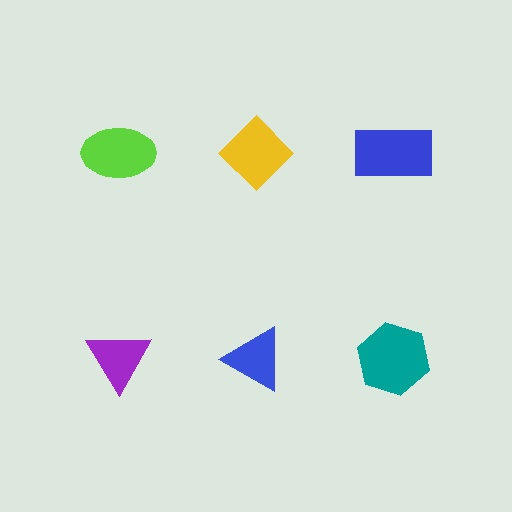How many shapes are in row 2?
3 shapes.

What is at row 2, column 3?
A teal hexagon.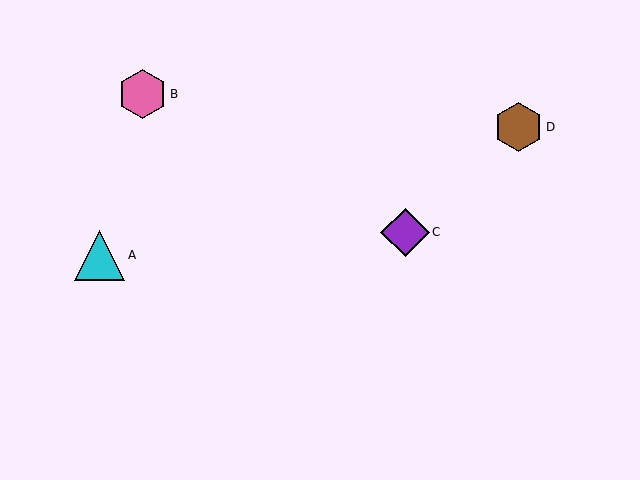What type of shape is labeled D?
Shape D is a brown hexagon.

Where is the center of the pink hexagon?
The center of the pink hexagon is at (142, 94).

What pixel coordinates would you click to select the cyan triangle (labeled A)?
Click at (100, 255) to select the cyan triangle A.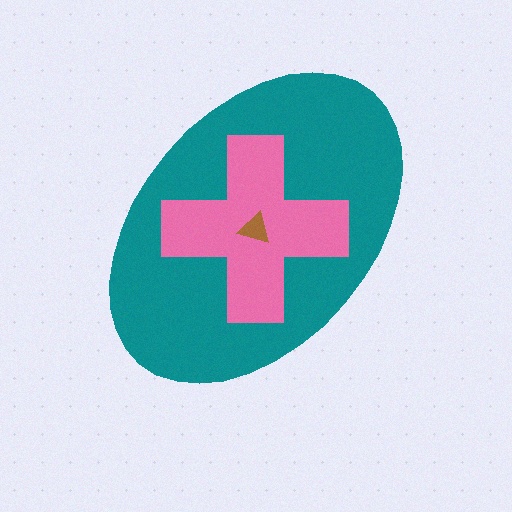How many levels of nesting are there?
3.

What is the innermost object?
The brown triangle.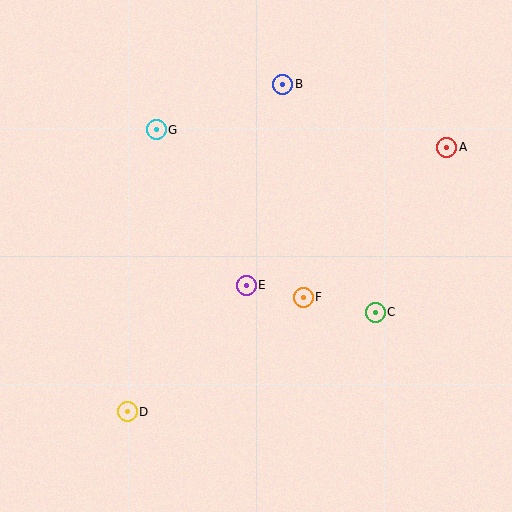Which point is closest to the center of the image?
Point E at (246, 285) is closest to the center.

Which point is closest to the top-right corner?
Point A is closest to the top-right corner.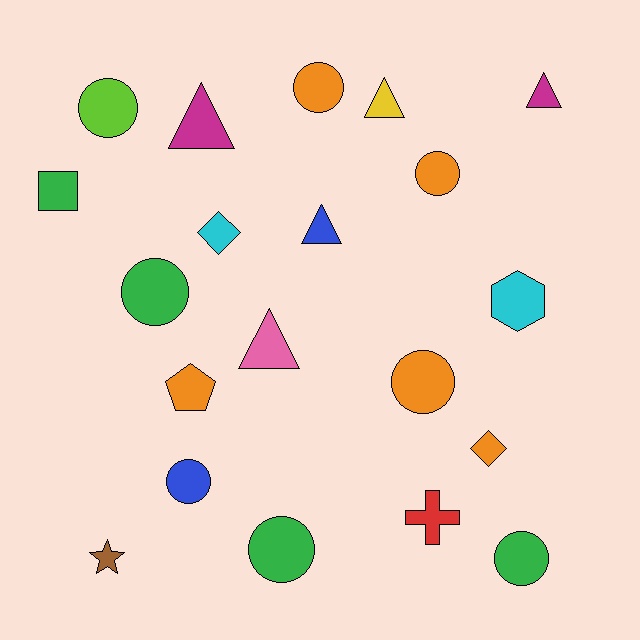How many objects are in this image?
There are 20 objects.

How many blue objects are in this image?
There are 2 blue objects.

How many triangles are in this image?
There are 5 triangles.